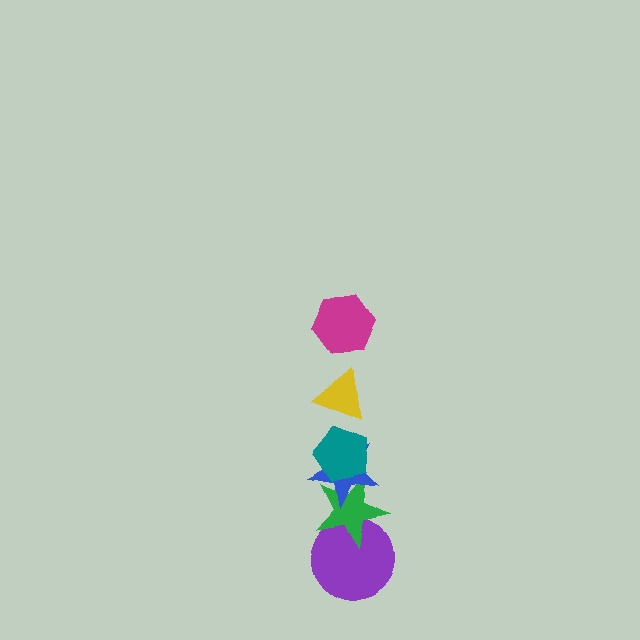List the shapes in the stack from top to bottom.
From top to bottom: the magenta hexagon, the yellow triangle, the teal pentagon, the blue star, the green star, the purple circle.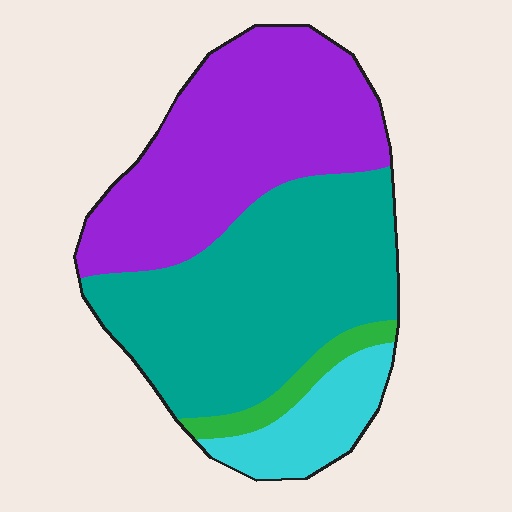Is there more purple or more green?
Purple.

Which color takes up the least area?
Green, at roughly 5%.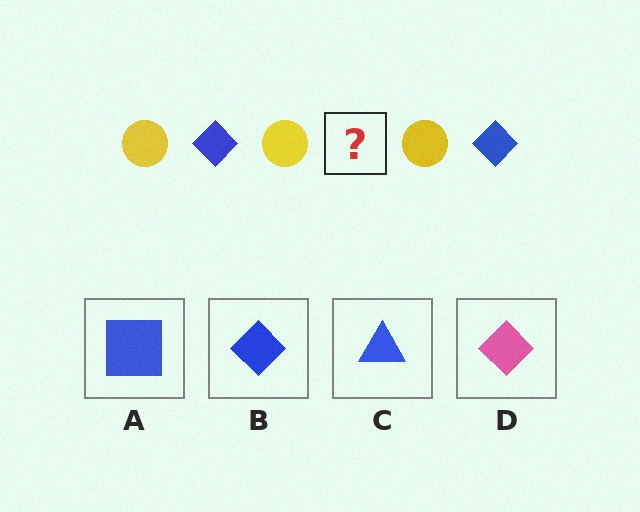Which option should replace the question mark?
Option B.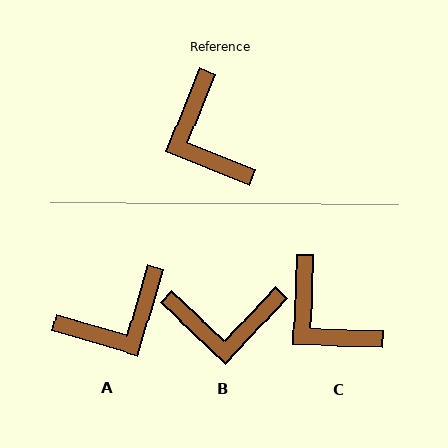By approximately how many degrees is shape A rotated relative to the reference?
Approximately 96 degrees counter-clockwise.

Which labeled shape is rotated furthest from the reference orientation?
A, about 96 degrees away.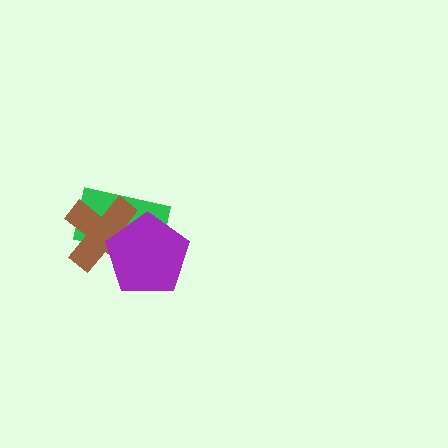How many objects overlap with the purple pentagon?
2 objects overlap with the purple pentagon.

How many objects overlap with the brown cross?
2 objects overlap with the brown cross.